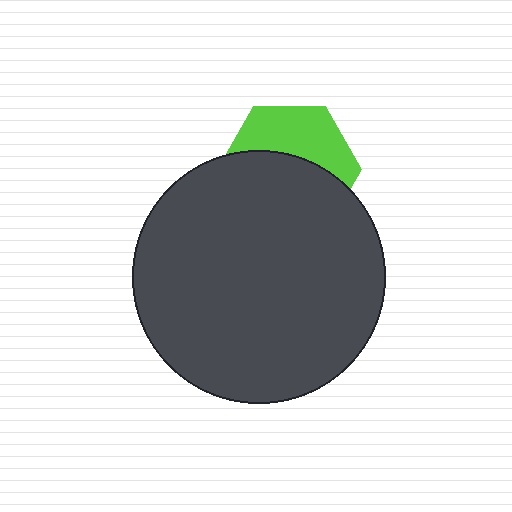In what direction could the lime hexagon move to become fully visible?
The lime hexagon could move up. That would shift it out from behind the dark gray circle entirely.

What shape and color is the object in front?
The object in front is a dark gray circle.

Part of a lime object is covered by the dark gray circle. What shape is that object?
It is a hexagon.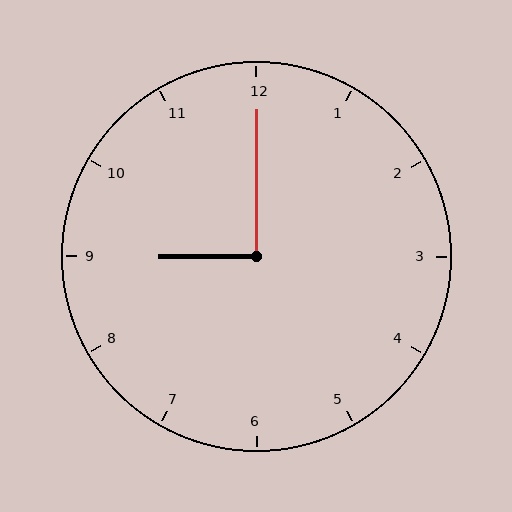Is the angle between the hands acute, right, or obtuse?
It is right.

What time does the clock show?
9:00.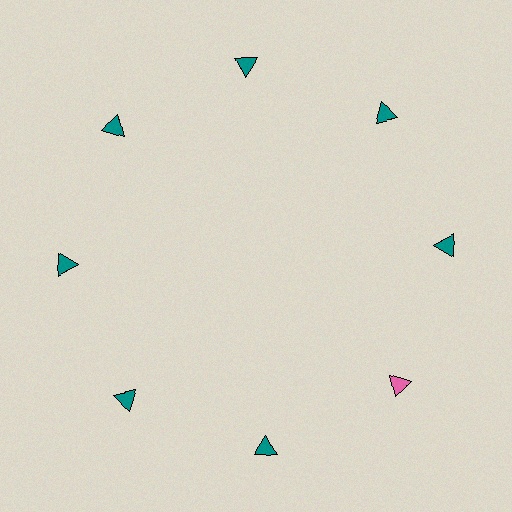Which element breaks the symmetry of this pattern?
The pink triangle at roughly the 4 o'clock position breaks the symmetry. All other shapes are teal triangles.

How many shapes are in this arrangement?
There are 8 shapes arranged in a ring pattern.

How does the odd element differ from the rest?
It has a different color: pink instead of teal.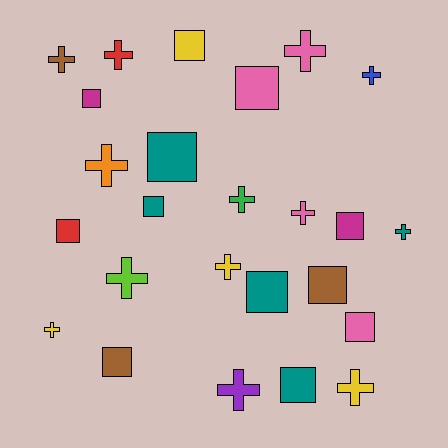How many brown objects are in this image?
There are 3 brown objects.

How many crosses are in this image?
There are 13 crosses.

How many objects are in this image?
There are 25 objects.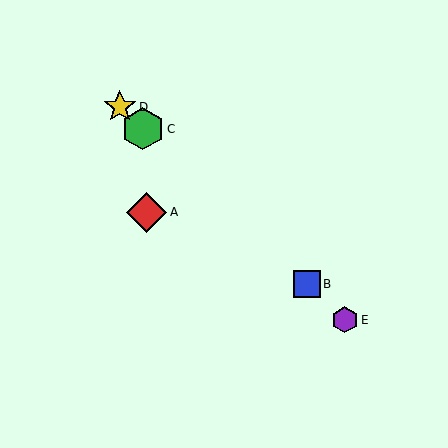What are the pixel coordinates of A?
Object A is at (146, 212).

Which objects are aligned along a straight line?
Objects B, C, D, E are aligned along a straight line.